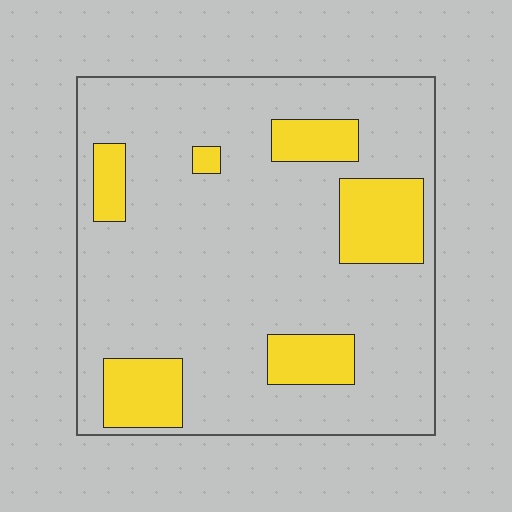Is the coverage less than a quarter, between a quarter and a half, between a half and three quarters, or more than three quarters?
Less than a quarter.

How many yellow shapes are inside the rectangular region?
6.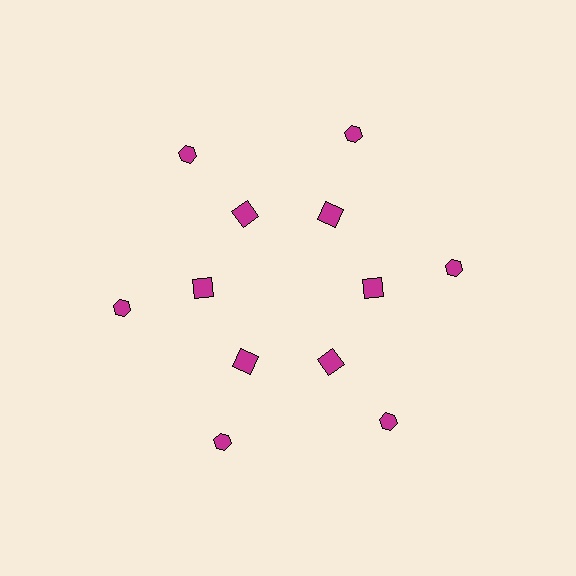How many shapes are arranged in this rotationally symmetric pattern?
There are 12 shapes, arranged in 6 groups of 2.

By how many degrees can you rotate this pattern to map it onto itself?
The pattern maps onto itself every 60 degrees of rotation.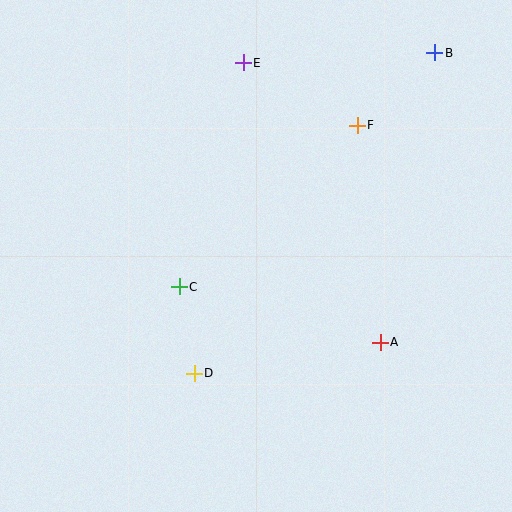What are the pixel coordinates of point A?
Point A is at (380, 342).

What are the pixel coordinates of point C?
Point C is at (179, 287).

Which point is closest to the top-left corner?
Point E is closest to the top-left corner.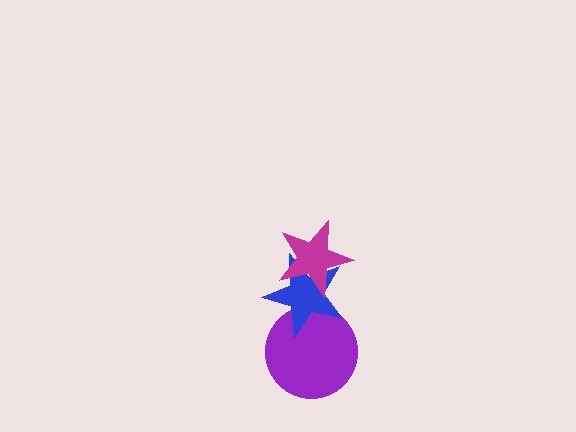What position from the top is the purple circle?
The purple circle is 3rd from the top.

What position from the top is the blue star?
The blue star is 2nd from the top.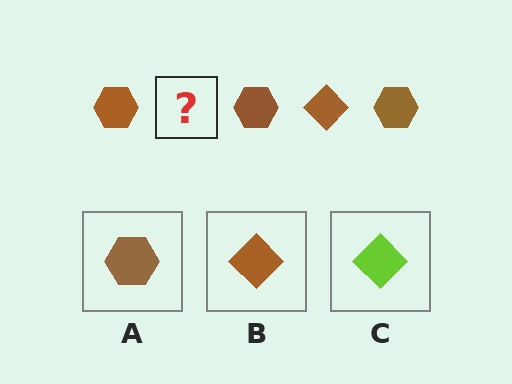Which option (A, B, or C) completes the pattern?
B.